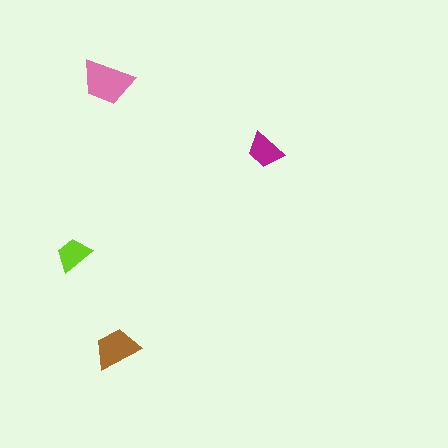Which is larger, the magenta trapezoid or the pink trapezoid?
The pink one.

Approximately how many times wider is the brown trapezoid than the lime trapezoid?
About 1.5 times wider.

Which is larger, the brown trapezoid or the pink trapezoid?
The pink one.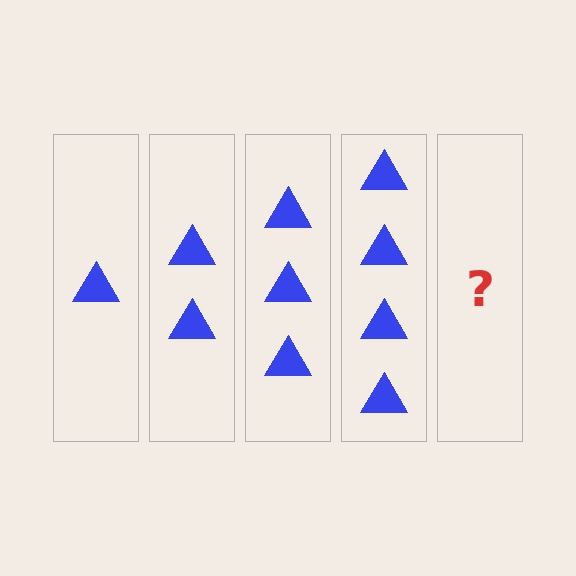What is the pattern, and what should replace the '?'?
The pattern is that each step adds one more triangle. The '?' should be 5 triangles.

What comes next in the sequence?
The next element should be 5 triangles.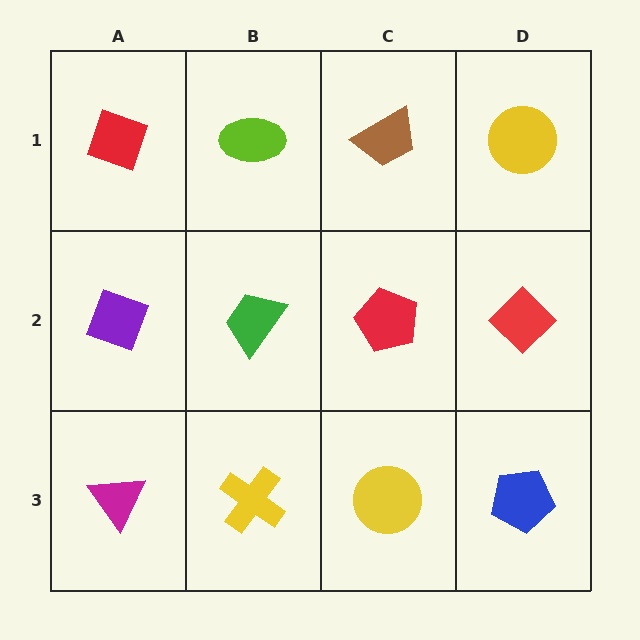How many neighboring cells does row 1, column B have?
3.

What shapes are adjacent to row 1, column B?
A green trapezoid (row 2, column B), a red diamond (row 1, column A), a brown trapezoid (row 1, column C).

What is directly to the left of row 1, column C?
A lime ellipse.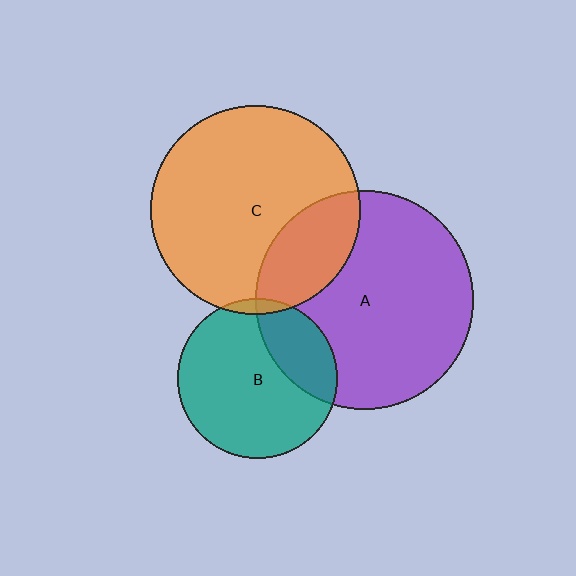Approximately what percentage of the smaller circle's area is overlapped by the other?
Approximately 25%.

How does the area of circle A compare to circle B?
Approximately 1.8 times.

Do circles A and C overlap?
Yes.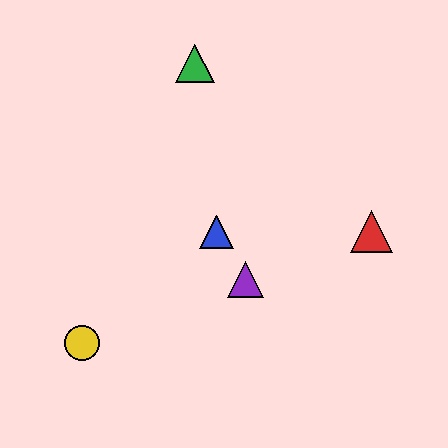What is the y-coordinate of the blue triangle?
The blue triangle is at y≈232.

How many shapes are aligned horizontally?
2 shapes (the red triangle, the blue triangle) are aligned horizontally.